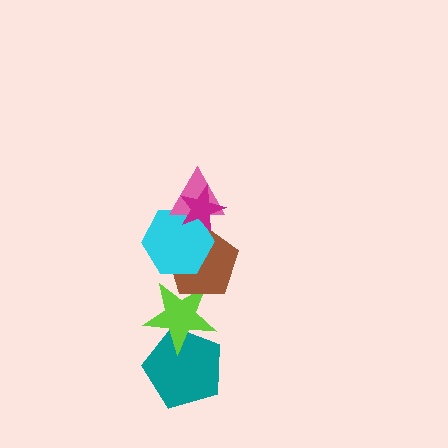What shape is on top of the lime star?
The brown pentagon is on top of the lime star.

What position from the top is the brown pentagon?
The brown pentagon is 4th from the top.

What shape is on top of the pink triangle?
The magenta star is on top of the pink triangle.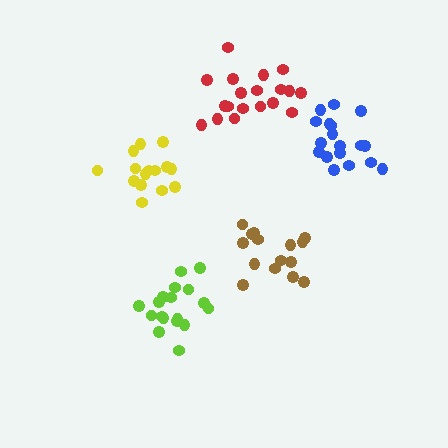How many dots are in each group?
Group 1: 15 dots, Group 2: 19 dots, Group 3: 18 dots, Group 4: 18 dots, Group 5: 15 dots (85 total).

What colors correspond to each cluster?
The clusters are colored: brown, red, lime, blue, yellow.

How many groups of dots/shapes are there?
There are 5 groups.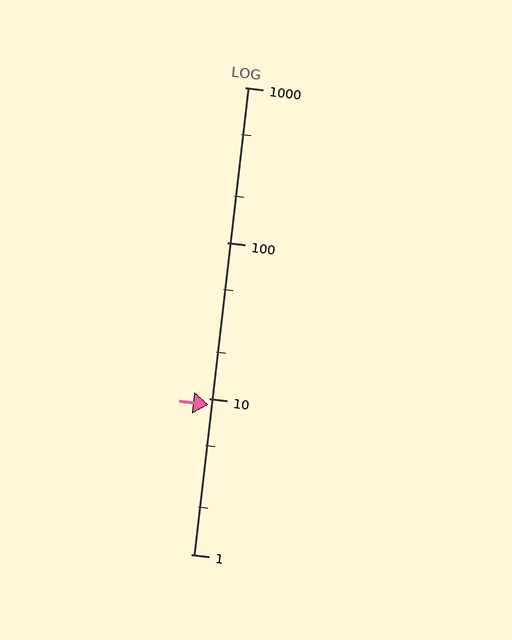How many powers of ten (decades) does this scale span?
The scale spans 3 decades, from 1 to 1000.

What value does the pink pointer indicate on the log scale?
The pointer indicates approximately 9.2.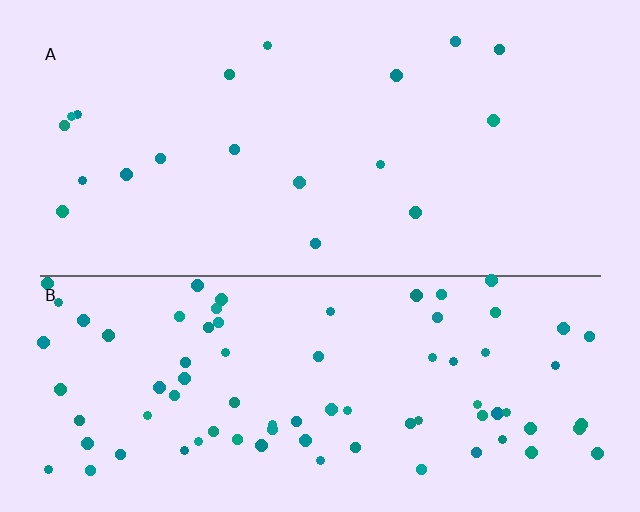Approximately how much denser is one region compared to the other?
Approximately 4.3× — region B over region A.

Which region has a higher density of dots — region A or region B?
B (the bottom).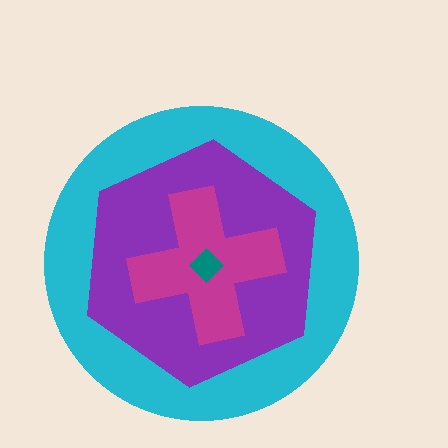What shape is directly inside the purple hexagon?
The magenta cross.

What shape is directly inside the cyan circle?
The purple hexagon.